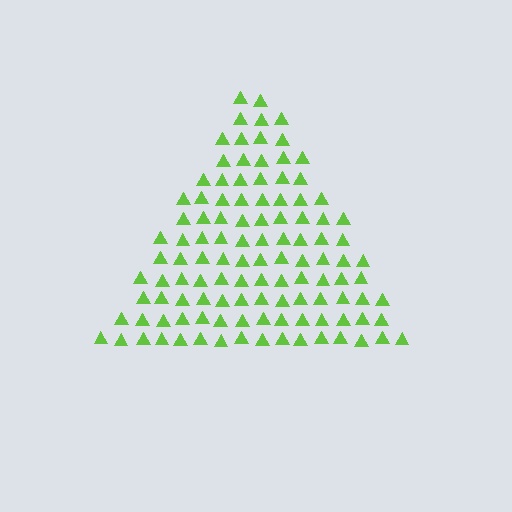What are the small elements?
The small elements are triangles.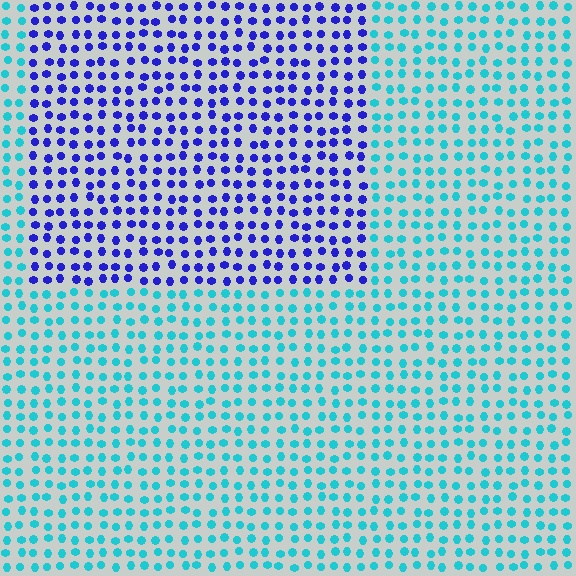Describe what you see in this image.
The image is filled with small cyan elements in a uniform arrangement. A rectangle-shaped region is visible where the elements are tinted to a slightly different hue, forming a subtle color boundary.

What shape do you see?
I see a rectangle.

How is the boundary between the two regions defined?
The boundary is defined purely by a slight shift in hue (about 60 degrees). Spacing, size, and orientation are identical on both sides.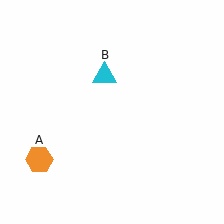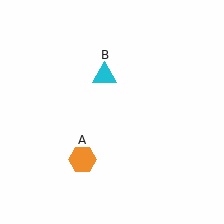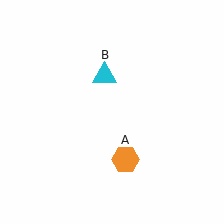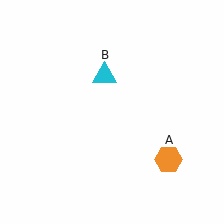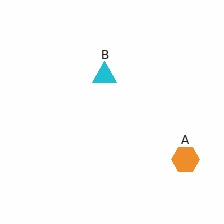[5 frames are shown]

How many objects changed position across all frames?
1 object changed position: orange hexagon (object A).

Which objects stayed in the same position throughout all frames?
Cyan triangle (object B) remained stationary.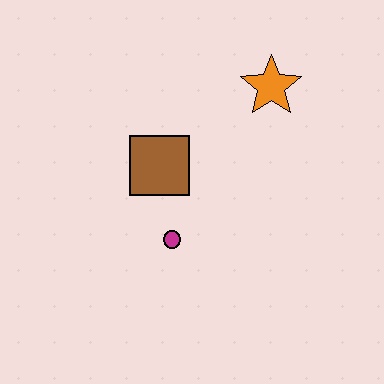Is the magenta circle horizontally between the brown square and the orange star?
Yes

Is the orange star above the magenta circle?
Yes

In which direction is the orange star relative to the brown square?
The orange star is to the right of the brown square.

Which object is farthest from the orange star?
The magenta circle is farthest from the orange star.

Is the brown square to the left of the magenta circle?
Yes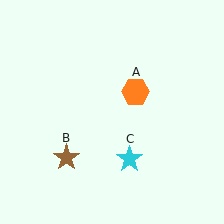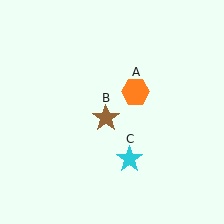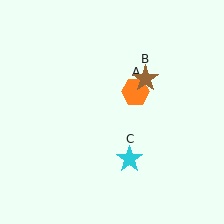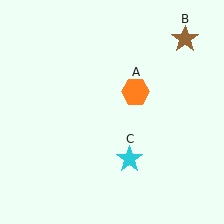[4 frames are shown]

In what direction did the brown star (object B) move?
The brown star (object B) moved up and to the right.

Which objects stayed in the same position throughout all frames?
Orange hexagon (object A) and cyan star (object C) remained stationary.